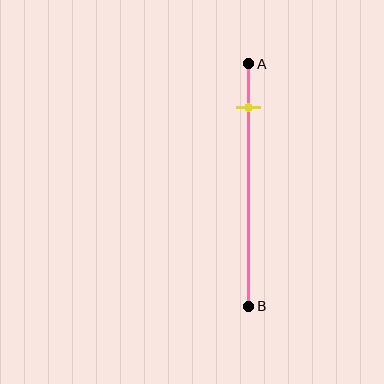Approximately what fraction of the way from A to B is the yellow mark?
The yellow mark is approximately 20% of the way from A to B.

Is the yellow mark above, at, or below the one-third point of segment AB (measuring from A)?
The yellow mark is above the one-third point of segment AB.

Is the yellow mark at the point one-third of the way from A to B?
No, the mark is at about 20% from A, not at the 33% one-third point.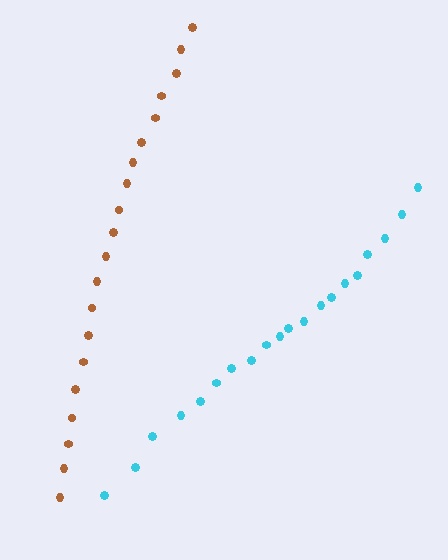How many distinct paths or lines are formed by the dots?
There are 2 distinct paths.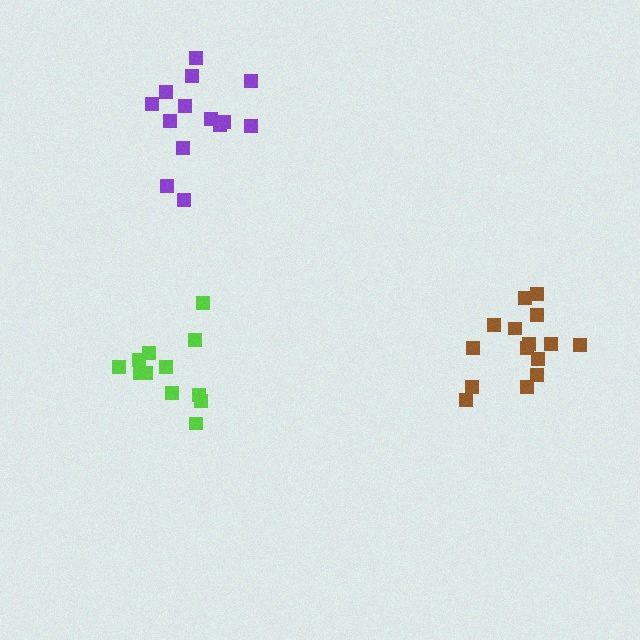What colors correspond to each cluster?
The clusters are colored: lime, brown, purple.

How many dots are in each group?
Group 1: 12 dots, Group 2: 15 dots, Group 3: 14 dots (41 total).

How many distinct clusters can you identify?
There are 3 distinct clusters.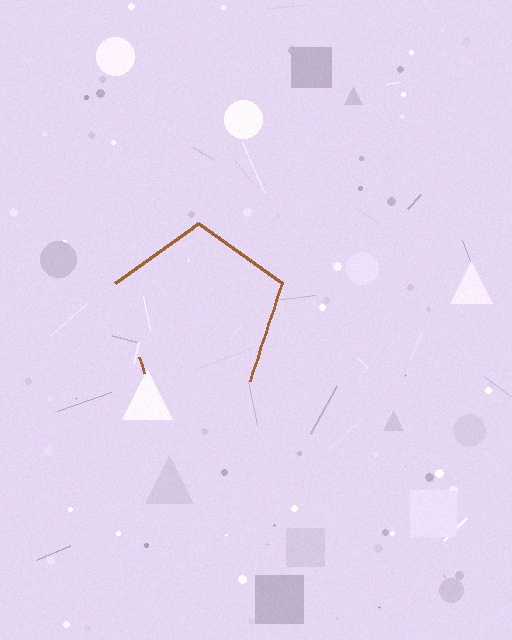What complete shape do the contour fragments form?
The contour fragments form a pentagon.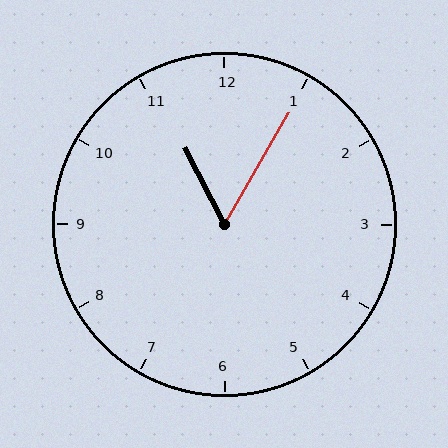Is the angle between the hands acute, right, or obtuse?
It is acute.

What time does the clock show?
11:05.